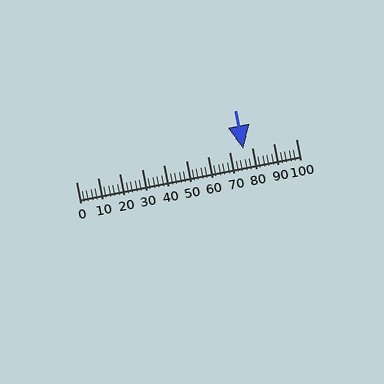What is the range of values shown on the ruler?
The ruler shows values from 0 to 100.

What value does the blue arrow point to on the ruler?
The blue arrow points to approximately 76.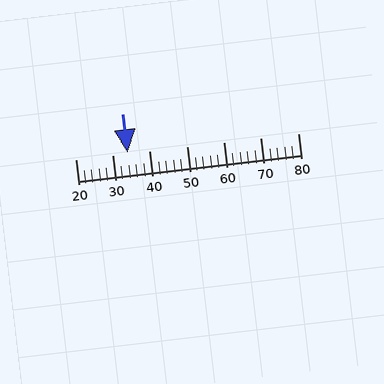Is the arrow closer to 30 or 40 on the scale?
The arrow is closer to 30.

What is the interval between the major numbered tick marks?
The major tick marks are spaced 10 units apart.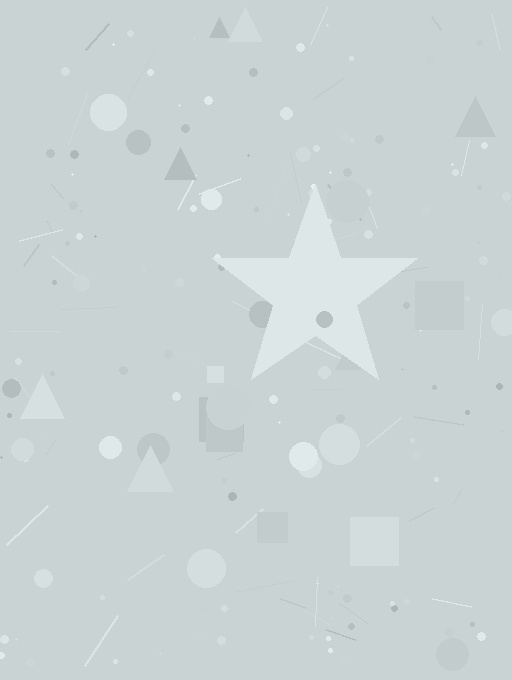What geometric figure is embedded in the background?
A star is embedded in the background.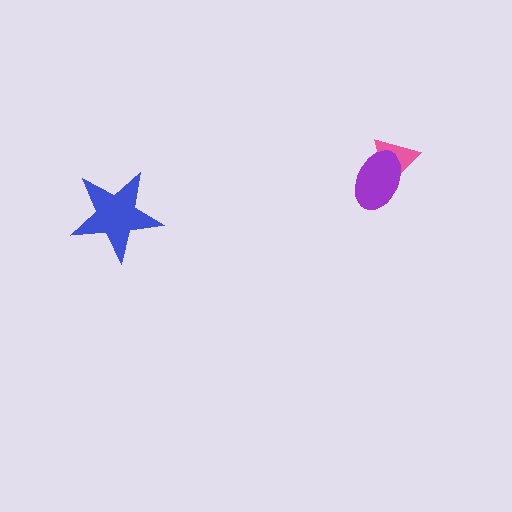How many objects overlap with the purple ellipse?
1 object overlaps with the purple ellipse.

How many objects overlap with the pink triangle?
1 object overlaps with the pink triangle.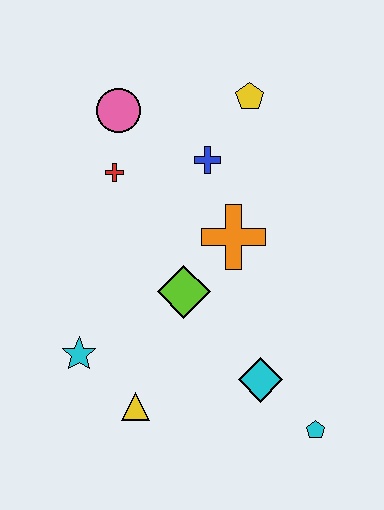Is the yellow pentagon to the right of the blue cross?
Yes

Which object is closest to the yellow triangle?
The cyan star is closest to the yellow triangle.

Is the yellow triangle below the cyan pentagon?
No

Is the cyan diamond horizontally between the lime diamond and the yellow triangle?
No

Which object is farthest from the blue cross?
The cyan pentagon is farthest from the blue cross.